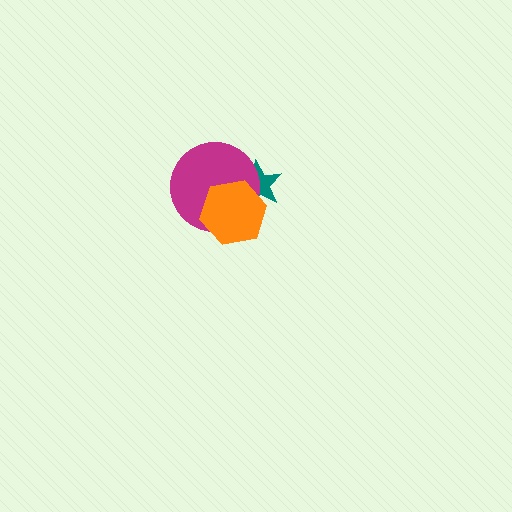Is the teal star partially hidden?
Yes, it is partially covered by another shape.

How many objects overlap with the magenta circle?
2 objects overlap with the magenta circle.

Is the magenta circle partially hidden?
Yes, it is partially covered by another shape.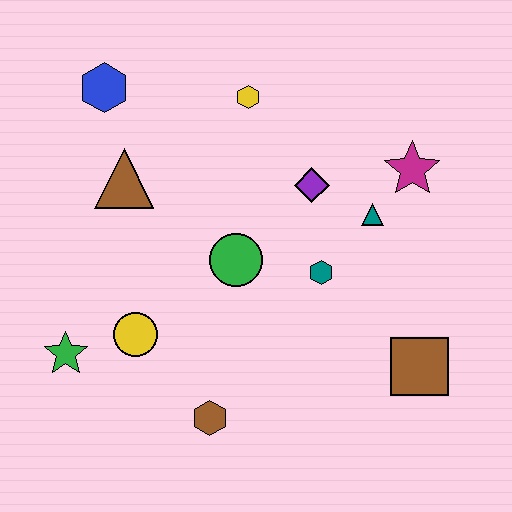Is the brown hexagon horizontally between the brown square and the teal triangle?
No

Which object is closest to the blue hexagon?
The brown triangle is closest to the blue hexagon.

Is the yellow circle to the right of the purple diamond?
No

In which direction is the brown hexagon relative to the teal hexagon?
The brown hexagon is below the teal hexagon.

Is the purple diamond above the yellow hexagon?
No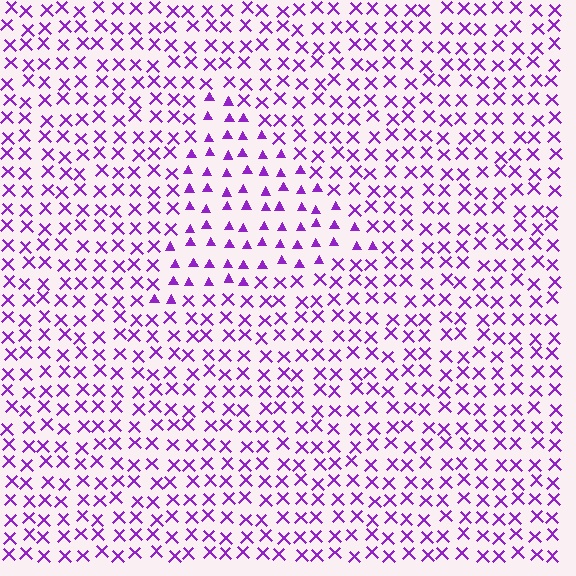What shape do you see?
I see a triangle.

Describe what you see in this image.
The image is filled with small purple elements arranged in a uniform grid. A triangle-shaped region contains triangles, while the surrounding area contains X marks. The boundary is defined purely by the change in element shape.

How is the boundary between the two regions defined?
The boundary is defined by a change in element shape: triangles inside vs. X marks outside. All elements share the same color and spacing.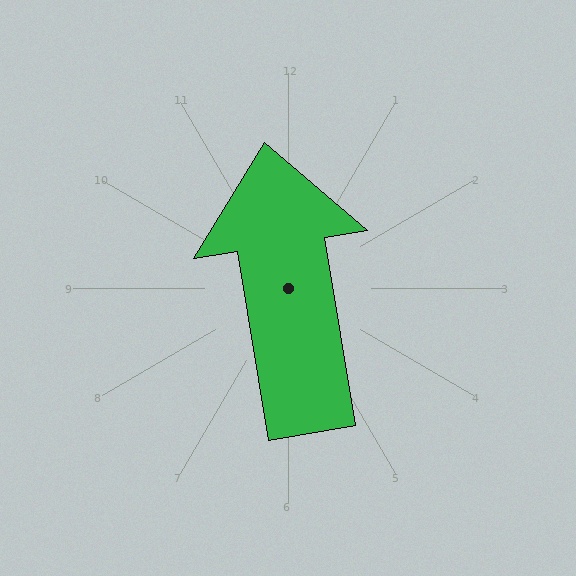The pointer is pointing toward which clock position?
Roughly 12 o'clock.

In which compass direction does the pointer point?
North.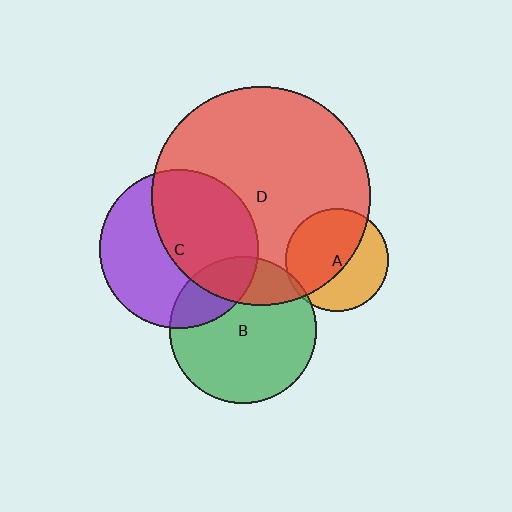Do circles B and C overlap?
Yes.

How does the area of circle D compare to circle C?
Approximately 1.9 times.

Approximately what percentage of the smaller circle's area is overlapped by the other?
Approximately 20%.